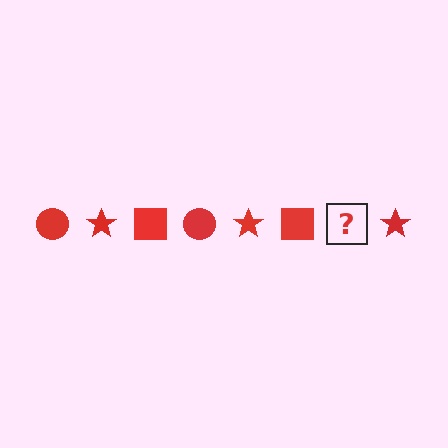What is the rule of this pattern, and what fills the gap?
The rule is that the pattern cycles through circle, star, square shapes in red. The gap should be filled with a red circle.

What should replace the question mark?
The question mark should be replaced with a red circle.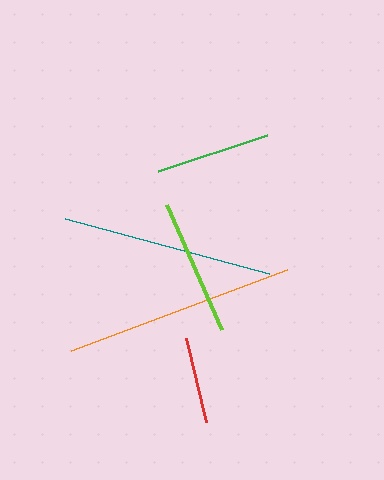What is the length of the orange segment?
The orange segment is approximately 230 pixels long.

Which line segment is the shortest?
The red line is the shortest at approximately 87 pixels.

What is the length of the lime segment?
The lime segment is approximately 137 pixels long.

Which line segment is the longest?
The orange line is the longest at approximately 230 pixels.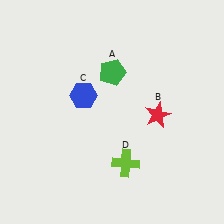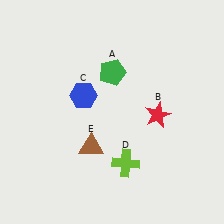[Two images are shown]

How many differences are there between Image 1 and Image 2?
There is 1 difference between the two images.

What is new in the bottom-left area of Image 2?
A brown triangle (E) was added in the bottom-left area of Image 2.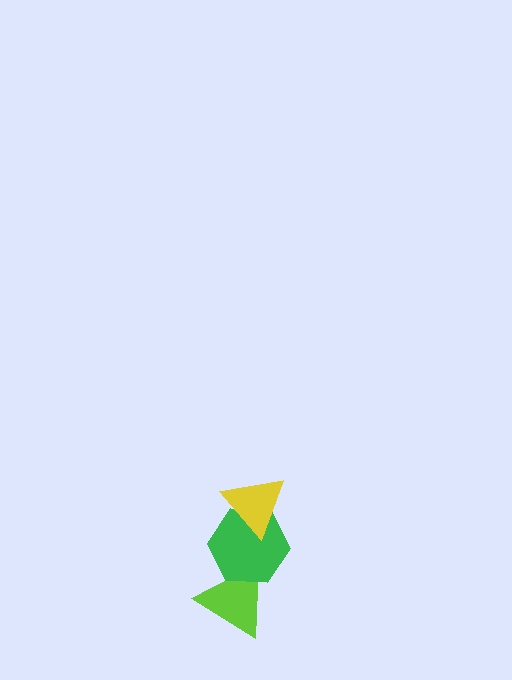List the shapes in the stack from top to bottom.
From top to bottom: the yellow triangle, the green hexagon, the lime triangle.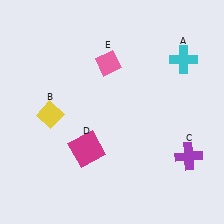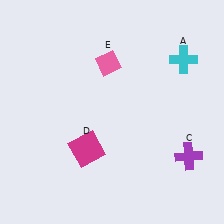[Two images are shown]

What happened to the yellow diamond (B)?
The yellow diamond (B) was removed in Image 2. It was in the bottom-left area of Image 1.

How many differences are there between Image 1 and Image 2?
There is 1 difference between the two images.